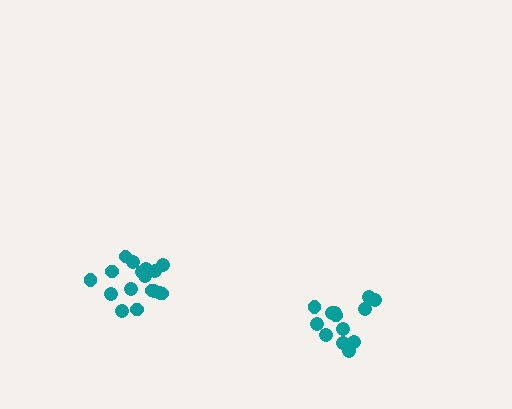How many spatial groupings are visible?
There are 2 spatial groupings.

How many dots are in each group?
Group 1: 17 dots, Group 2: 13 dots (30 total).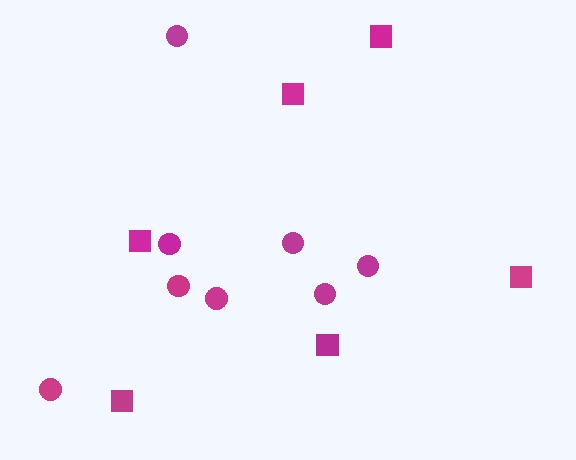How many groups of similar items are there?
There are 2 groups: one group of circles (8) and one group of squares (6).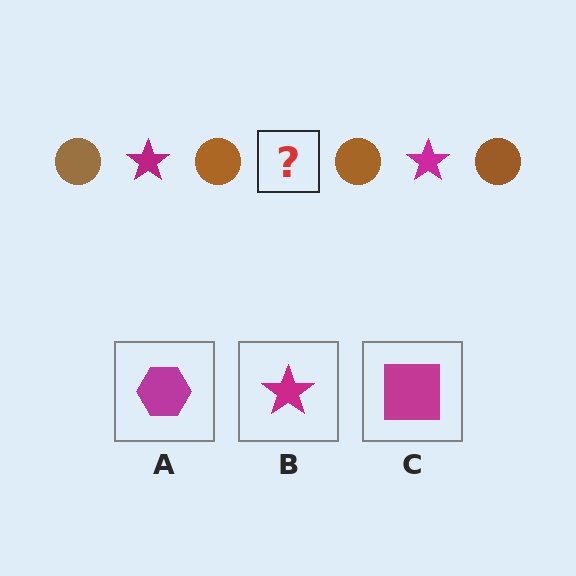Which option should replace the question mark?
Option B.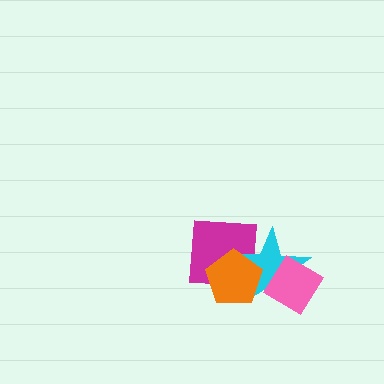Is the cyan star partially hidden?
Yes, it is partially covered by another shape.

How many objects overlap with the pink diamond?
1 object overlaps with the pink diamond.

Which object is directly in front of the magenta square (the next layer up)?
The cyan star is directly in front of the magenta square.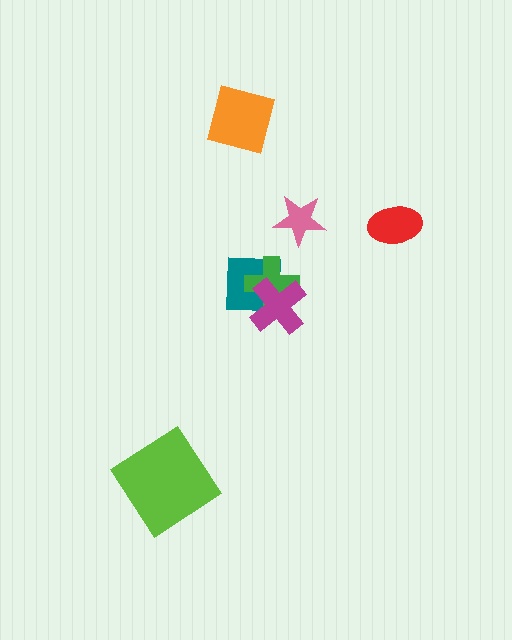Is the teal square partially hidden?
Yes, it is partially covered by another shape.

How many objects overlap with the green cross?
2 objects overlap with the green cross.